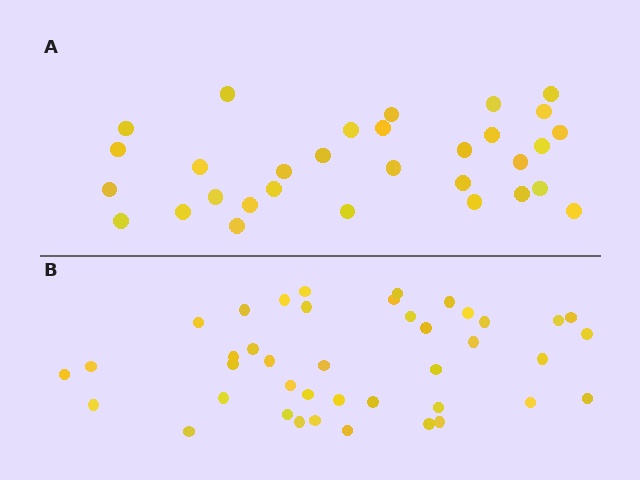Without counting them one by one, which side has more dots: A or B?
Region B (the bottom region) has more dots.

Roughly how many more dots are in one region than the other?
Region B has roughly 10 or so more dots than region A.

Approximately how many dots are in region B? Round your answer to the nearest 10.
About 40 dots. (The exact count is 41, which rounds to 40.)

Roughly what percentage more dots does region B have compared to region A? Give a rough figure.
About 30% more.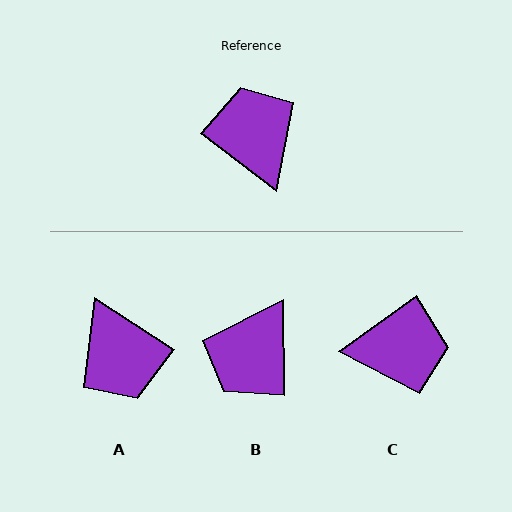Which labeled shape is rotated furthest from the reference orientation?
A, about 176 degrees away.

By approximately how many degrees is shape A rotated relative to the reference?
Approximately 176 degrees clockwise.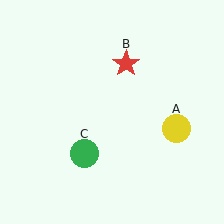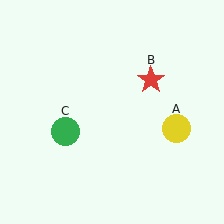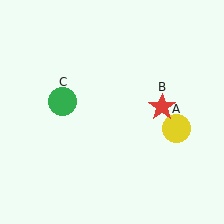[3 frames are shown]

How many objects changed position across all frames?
2 objects changed position: red star (object B), green circle (object C).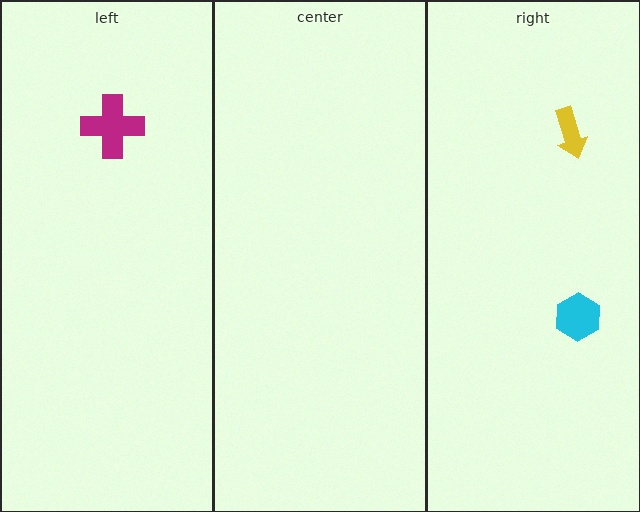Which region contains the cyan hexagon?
The right region.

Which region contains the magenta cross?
The left region.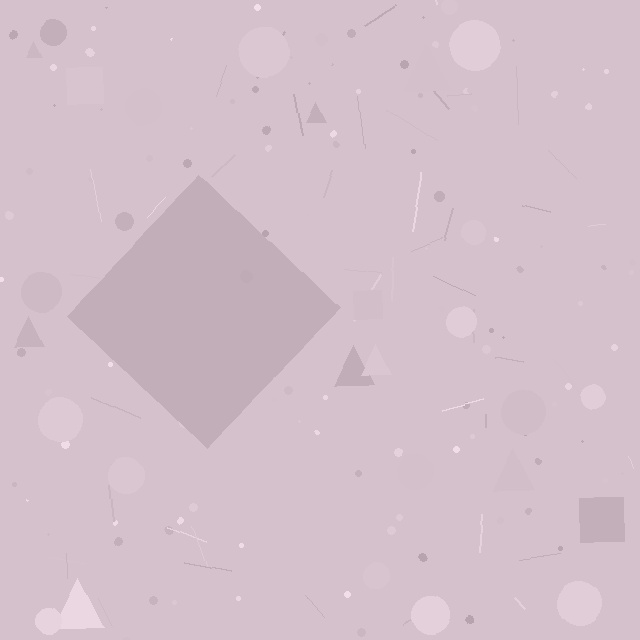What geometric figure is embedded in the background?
A diamond is embedded in the background.